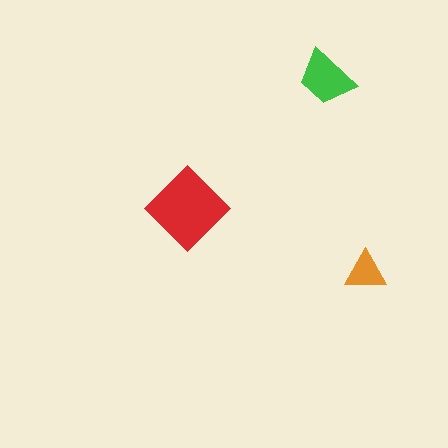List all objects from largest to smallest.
The red diamond, the green trapezoid, the orange triangle.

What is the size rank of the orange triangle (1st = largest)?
3rd.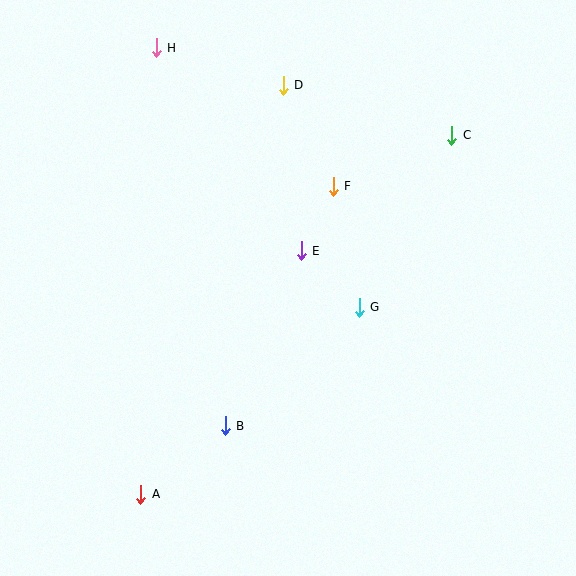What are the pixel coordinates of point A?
Point A is at (140, 494).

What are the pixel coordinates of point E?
Point E is at (301, 251).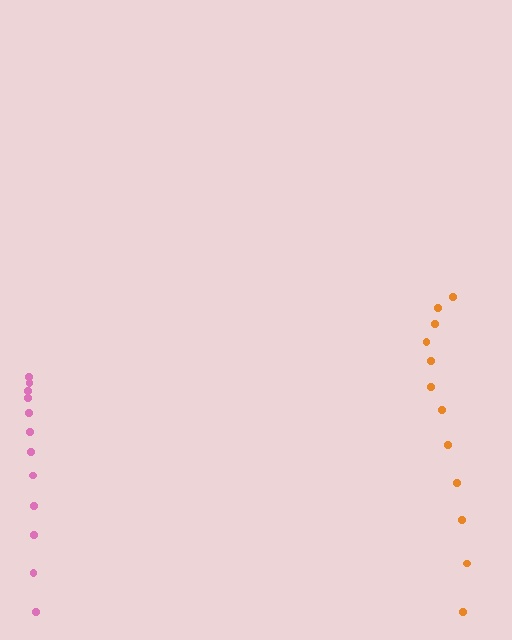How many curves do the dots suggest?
There are 2 distinct paths.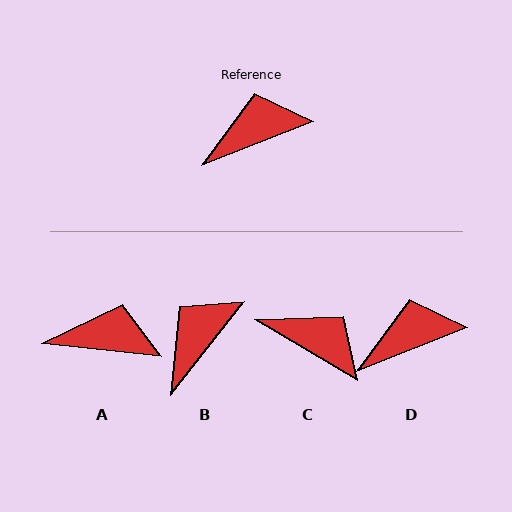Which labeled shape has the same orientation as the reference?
D.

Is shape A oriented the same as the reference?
No, it is off by about 28 degrees.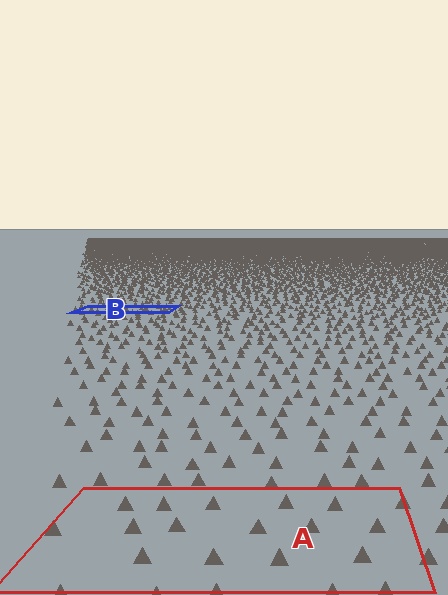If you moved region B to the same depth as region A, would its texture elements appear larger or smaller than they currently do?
They would appear larger. At a closer depth, the same texture elements are projected at a bigger on-screen size.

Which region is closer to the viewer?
Region A is closer. The texture elements there are larger and more spread out.